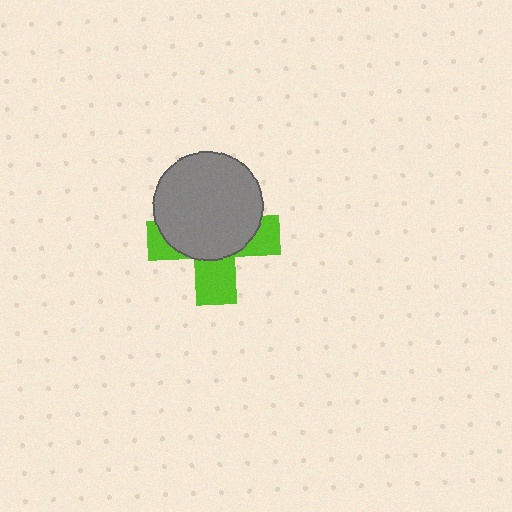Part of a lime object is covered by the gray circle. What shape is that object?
It is a cross.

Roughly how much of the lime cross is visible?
A small part of it is visible (roughly 41%).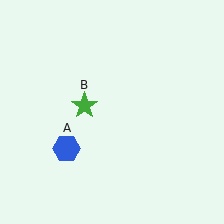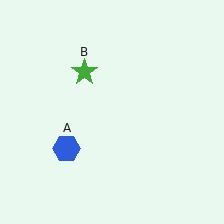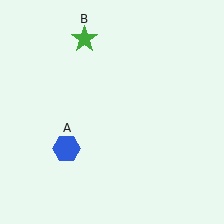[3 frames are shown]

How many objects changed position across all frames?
1 object changed position: green star (object B).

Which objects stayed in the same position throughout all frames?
Blue hexagon (object A) remained stationary.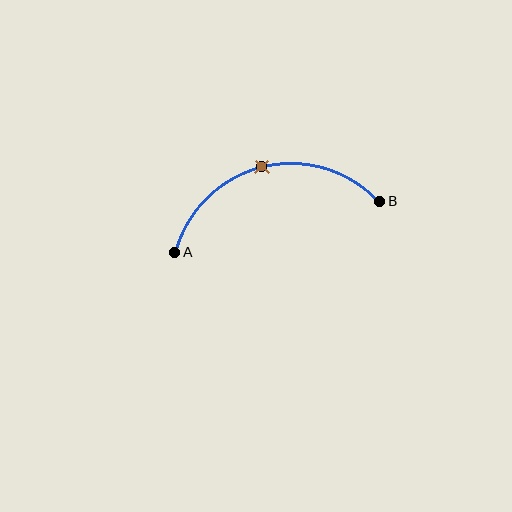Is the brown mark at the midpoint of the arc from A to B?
Yes. The brown mark lies on the arc at equal arc-length from both A and B — it is the arc midpoint.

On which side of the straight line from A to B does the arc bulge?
The arc bulges above the straight line connecting A and B.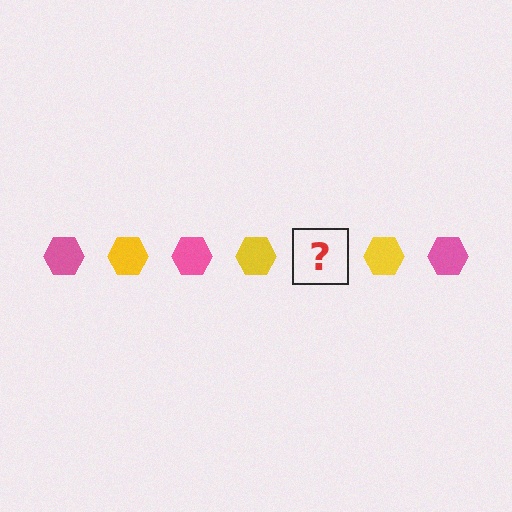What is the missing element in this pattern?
The missing element is a pink hexagon.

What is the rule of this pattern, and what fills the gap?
The rule is that the pattern cycles through pink, yellow hexagons. The gap should be filled with a pink hexagon.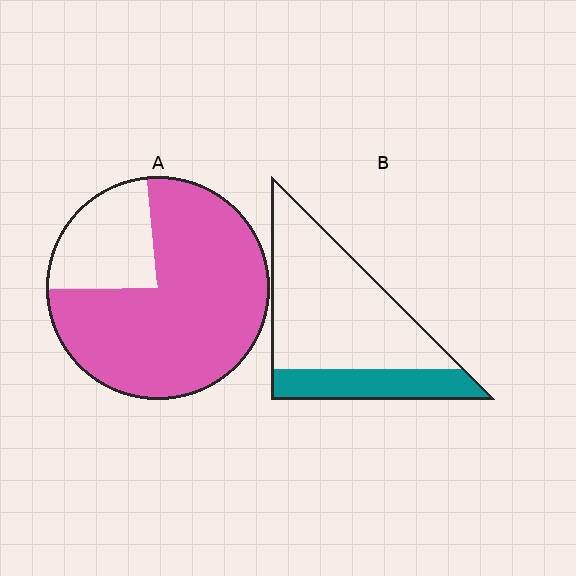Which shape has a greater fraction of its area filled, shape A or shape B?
Shape A.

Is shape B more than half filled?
No.